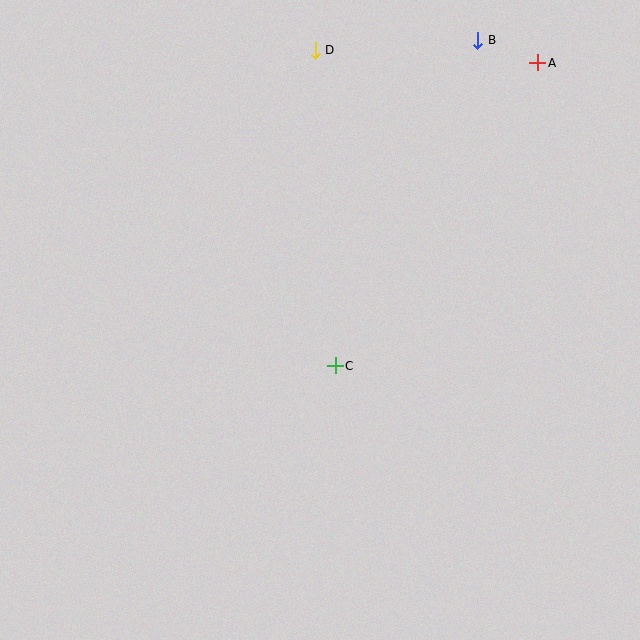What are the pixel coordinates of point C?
Point C is at (335, 366).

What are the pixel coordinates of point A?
Point A is at (538, 63).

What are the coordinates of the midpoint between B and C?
The midpoint between B and C is at (407, 203).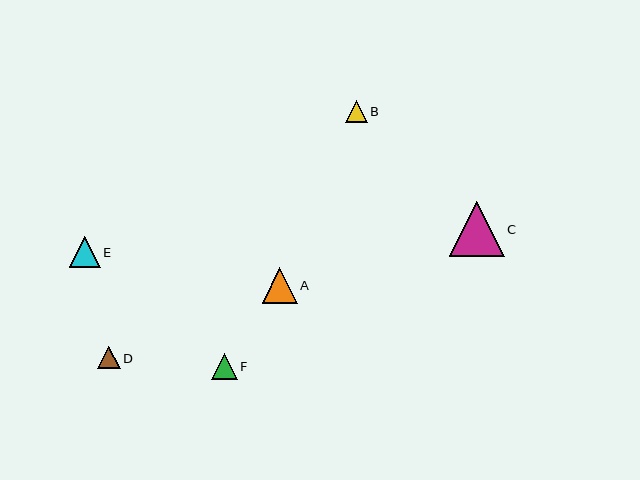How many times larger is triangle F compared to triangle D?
Triangle F is approximately 1.2 times the size of triangle D.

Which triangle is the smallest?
Triangle B is the smallest with a size of approximately 22 pixels.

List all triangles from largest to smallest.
From largest to smallest: C, A, E, F, D, B.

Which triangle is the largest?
Triangle C is the largest with a size of approximately 55 pixels.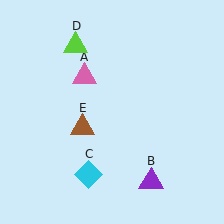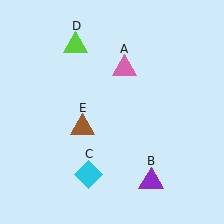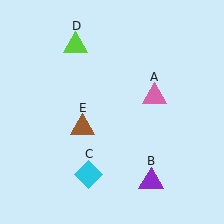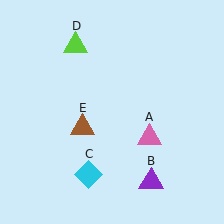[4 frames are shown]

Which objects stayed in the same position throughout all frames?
Purple triangle (object B) and cyan diamond (object C) and lime triangle (object D) and brown triangle (object E) remained stationary.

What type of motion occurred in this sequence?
The pink triangle (object A) rotated clockwise around the center of the scene.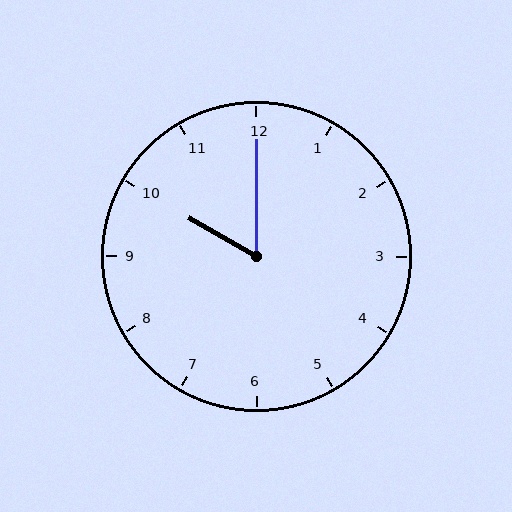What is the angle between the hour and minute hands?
Approximately 60 degrees.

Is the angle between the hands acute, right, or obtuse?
It is acute.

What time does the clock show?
10:00.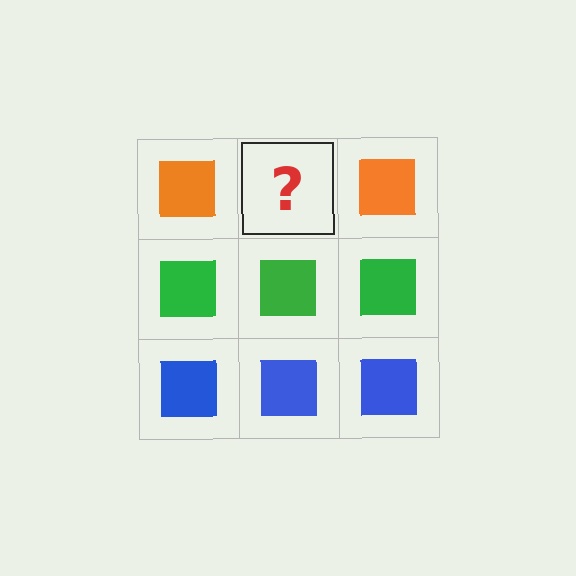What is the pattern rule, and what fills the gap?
The rule is that each row has a consistent color. The gap should be filled with an orange square.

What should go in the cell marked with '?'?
The missing cell should contain an orange square.